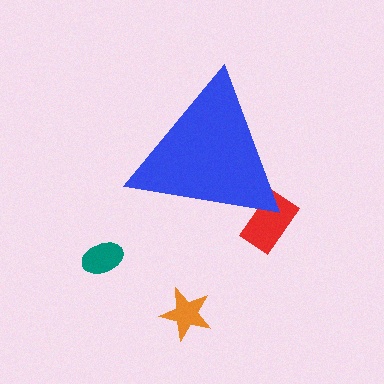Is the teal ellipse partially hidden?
No, the teal ellipse is fully visible.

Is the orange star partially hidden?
No, the orange star is fully visible.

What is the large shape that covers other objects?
A blue triangle.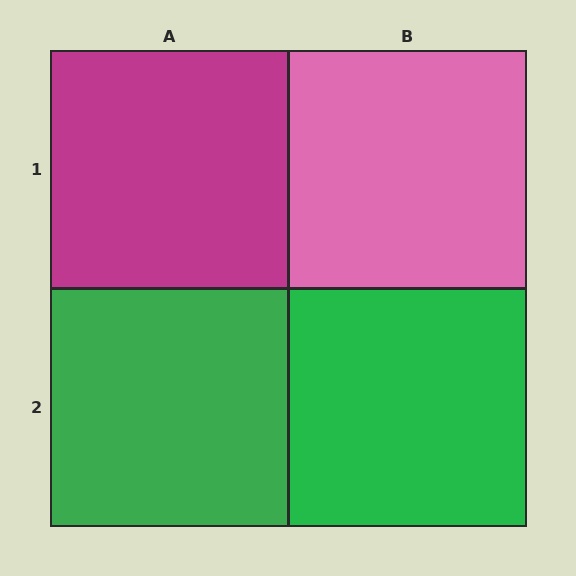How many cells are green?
2 cells are green.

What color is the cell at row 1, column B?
Pink.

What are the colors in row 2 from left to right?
Green, green.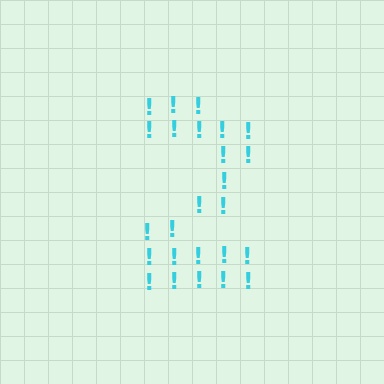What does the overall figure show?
The overall figure shows the digit 2.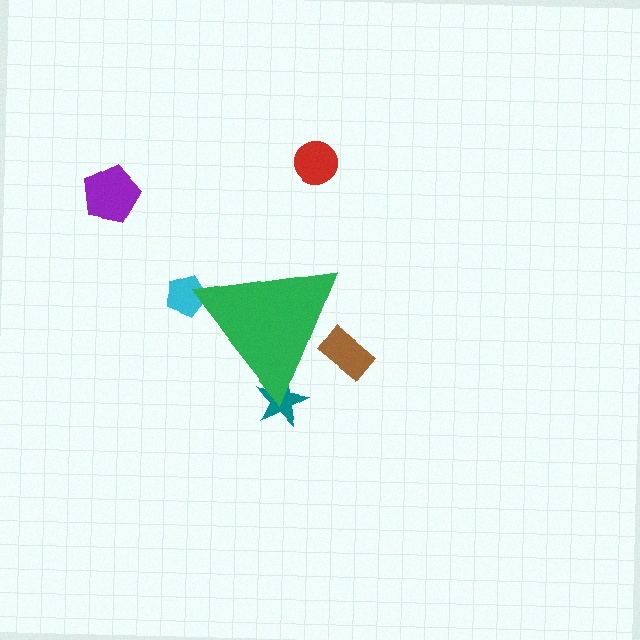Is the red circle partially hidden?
No, the red circle is fully visible.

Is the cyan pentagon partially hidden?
Yes, the cyan pentagon is partially hidden behind the green triangle.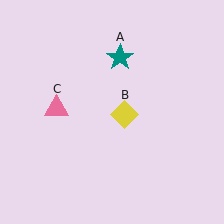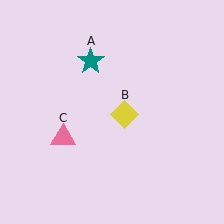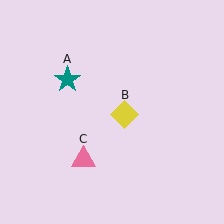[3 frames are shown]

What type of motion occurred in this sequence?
The teal star (object A), pink triangle (object C) rotated counterclockwise around the center of the scene.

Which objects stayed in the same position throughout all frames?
Yellow diamond (object B) remained stationary.